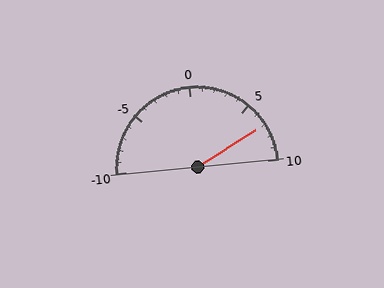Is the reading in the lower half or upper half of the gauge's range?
The reading is in the upper half of the range (-10 to 10).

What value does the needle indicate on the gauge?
The needle indicates approximately 7.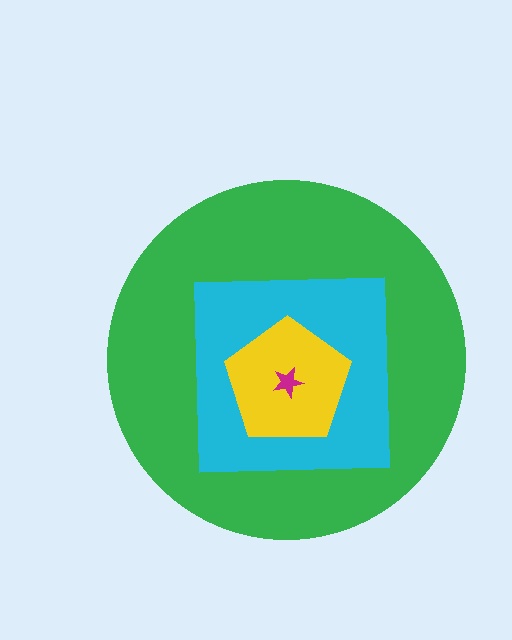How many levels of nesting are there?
4.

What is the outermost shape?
The green circle.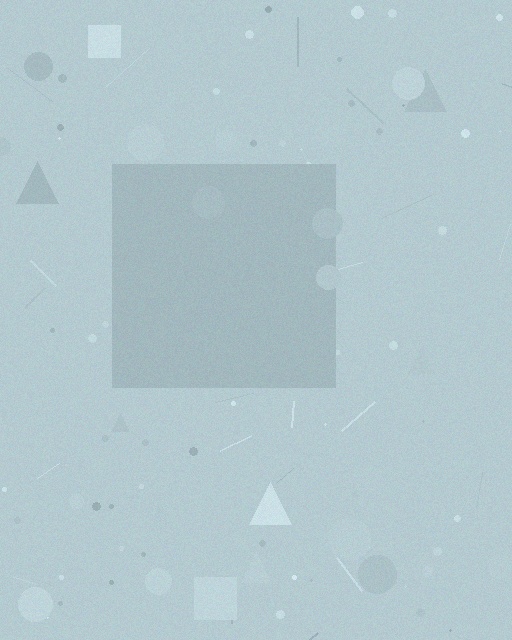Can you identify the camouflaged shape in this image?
The camouflaged shape is a square.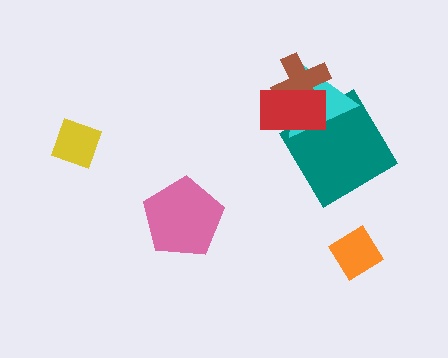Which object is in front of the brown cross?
The red rectangle is in front of the brown cross.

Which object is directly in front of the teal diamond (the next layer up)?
The cyan triangle is directly in front of the teal diamond.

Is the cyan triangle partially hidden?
Yes, it is partially covered by another shape.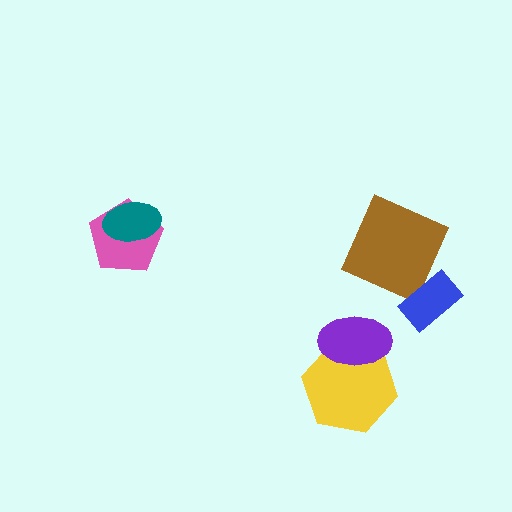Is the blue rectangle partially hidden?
No, no other shape covers it.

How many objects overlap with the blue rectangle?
0 objects overlap with the blue rectangle.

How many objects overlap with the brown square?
0 objects overlap with the brown square.